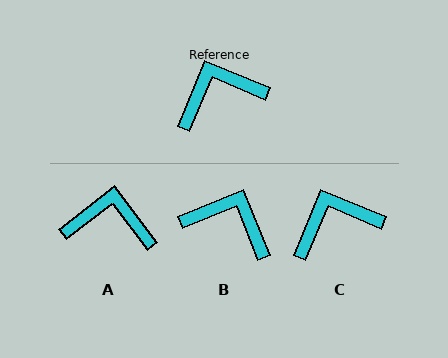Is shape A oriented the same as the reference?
No, it is off by about 30 degrees.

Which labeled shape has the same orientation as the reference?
C.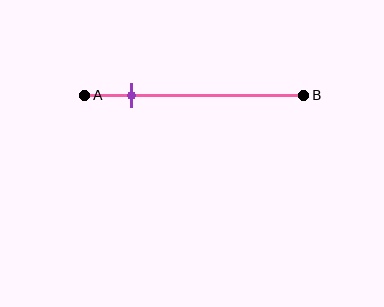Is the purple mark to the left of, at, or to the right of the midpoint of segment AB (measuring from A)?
The purple mark is to the left of the midpoint of segment AB.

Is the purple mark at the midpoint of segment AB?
No, the mark is at about 20% from A, not at the 50% midpoint.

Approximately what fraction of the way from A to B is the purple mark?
The purple mark is approximately 20% of the way from A to B.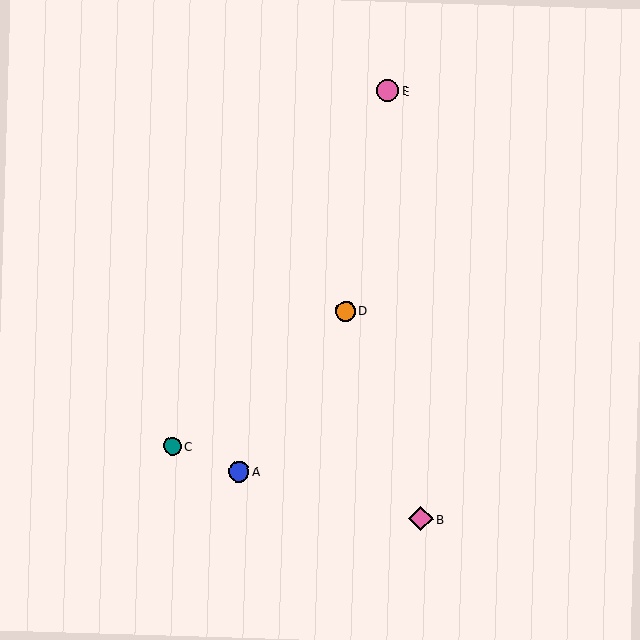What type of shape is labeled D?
Shape D is an orange circle.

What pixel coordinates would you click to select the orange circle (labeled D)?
Click at (345, 311) to select the orange circle D.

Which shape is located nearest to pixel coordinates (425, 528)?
The pink diamond (labeled B) at (421, 519) is nearest to that location.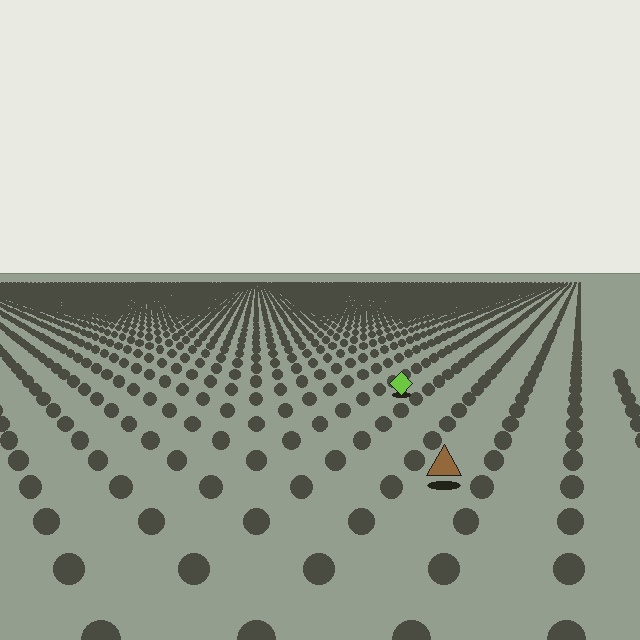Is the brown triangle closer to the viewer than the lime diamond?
Yes. The brown triangle is closer — you can tell from the texture gradient: the ground texture is coarser near it.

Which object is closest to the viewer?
The brown triangle is closest. The texture marks near it are larger and more spread out.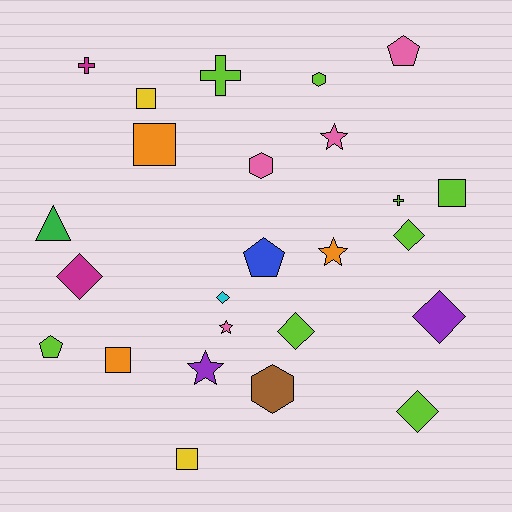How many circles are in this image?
There are no circles.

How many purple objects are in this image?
There are 2 purple objects.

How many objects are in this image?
There are 25 objects.